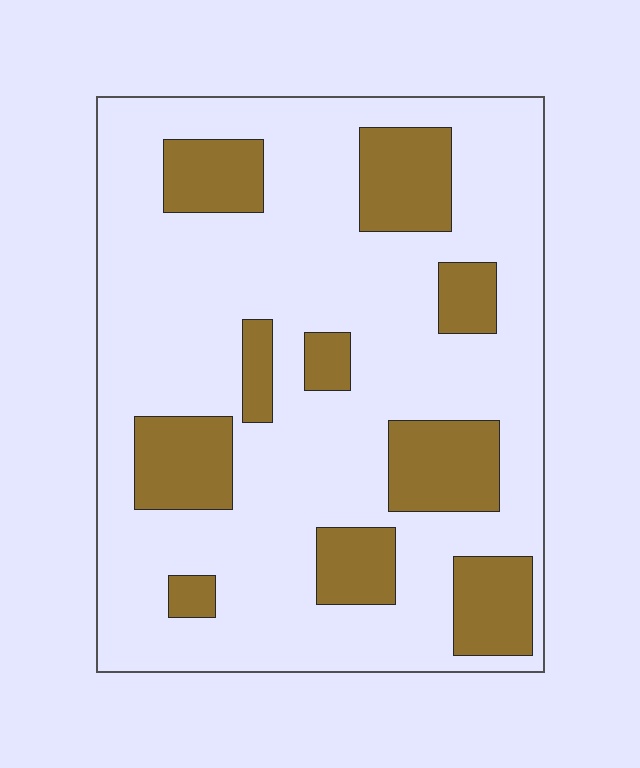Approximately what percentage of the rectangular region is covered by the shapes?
Approximately 25%.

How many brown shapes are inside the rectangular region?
10.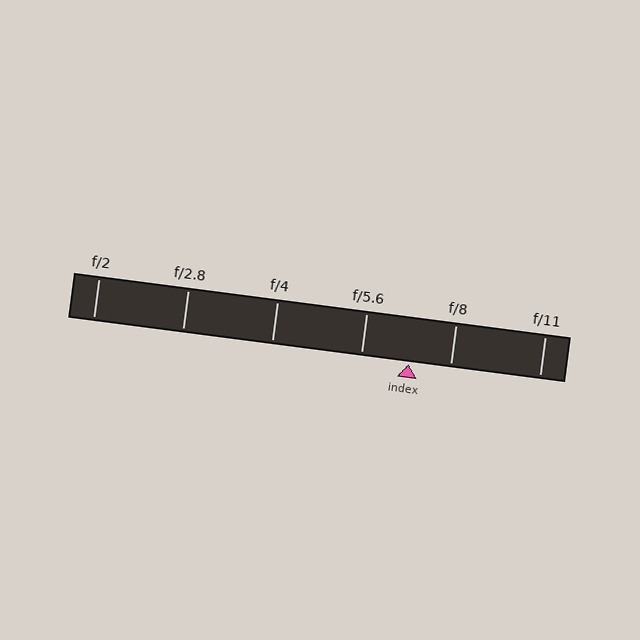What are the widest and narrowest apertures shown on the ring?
The widest aperture shown is f/2 and the narrowest is f/11.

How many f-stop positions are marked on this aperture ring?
There are 6 f-stop positions marked.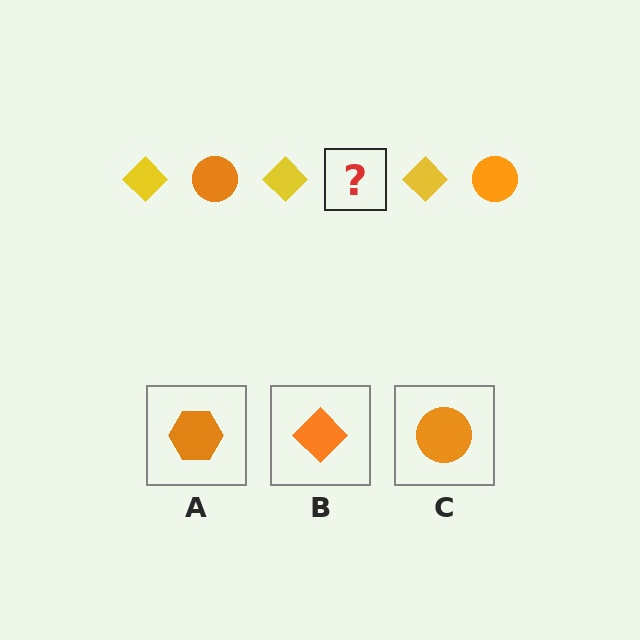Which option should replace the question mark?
Option C.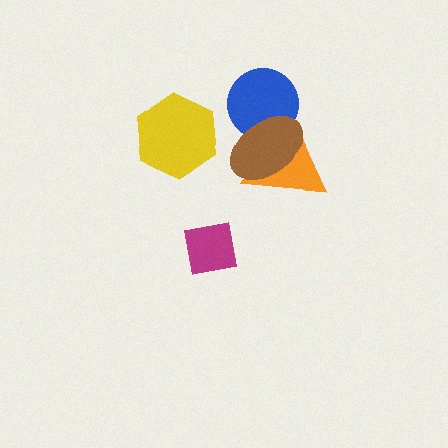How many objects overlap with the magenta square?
0 objects overlap with the magenta square.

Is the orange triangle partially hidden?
Yes, it is partially covered by another shape.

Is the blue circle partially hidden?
Yes, it is partially covered by another shape.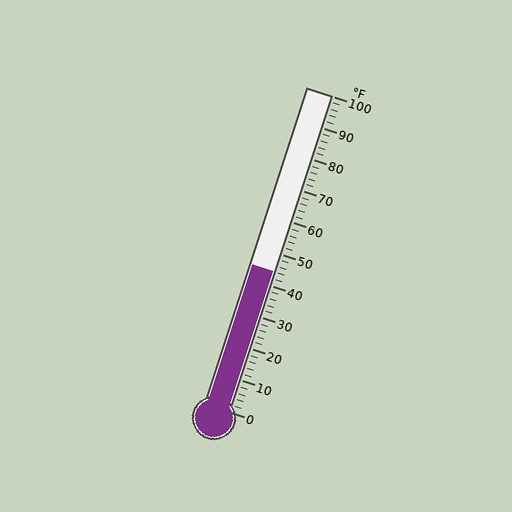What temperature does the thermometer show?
The thermometer shows approximately 44°F.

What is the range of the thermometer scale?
The thermometer scale ranges from 0°F to 100°F.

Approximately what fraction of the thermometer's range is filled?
The thermometer is filled to approximately 45% of its range.